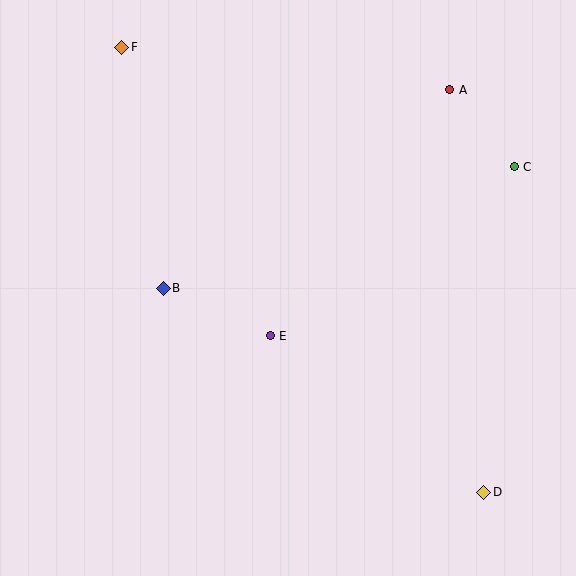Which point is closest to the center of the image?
Point E at (270, 336) is closest to the center.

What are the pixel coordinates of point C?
Point C is at (514, 167).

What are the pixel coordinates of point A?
Point A is at (450, 90).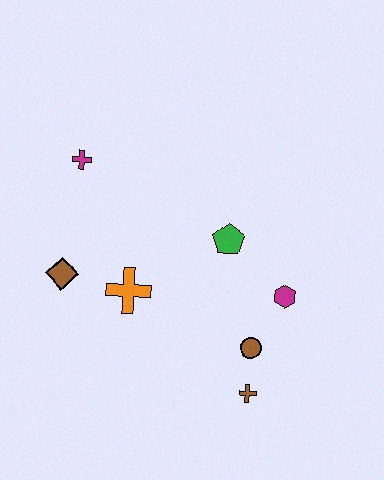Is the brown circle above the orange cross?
No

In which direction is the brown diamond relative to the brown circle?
The brown diamond is to the left of the brown circle.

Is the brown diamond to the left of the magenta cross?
Yes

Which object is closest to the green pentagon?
The magenta hexagon is closest to the green pentagon.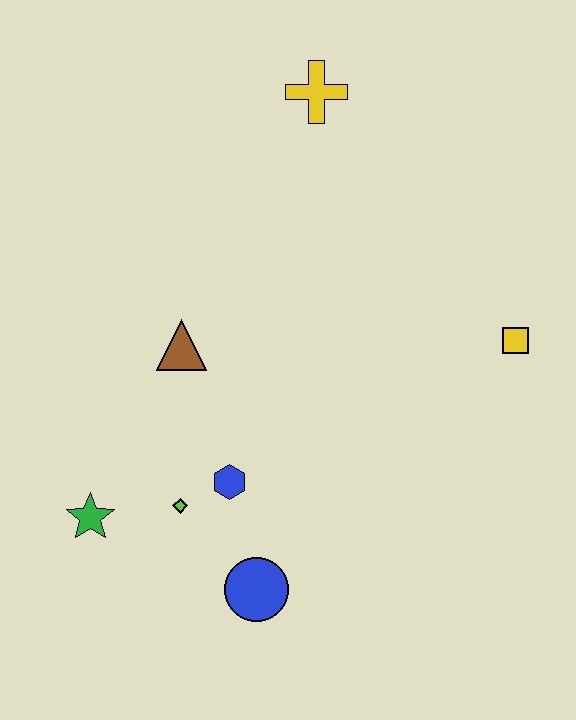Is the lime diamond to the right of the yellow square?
No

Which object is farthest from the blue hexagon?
The yellow cross is farthest from the blue hexagon.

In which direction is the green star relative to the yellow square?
The green star is to the left of the yellow square.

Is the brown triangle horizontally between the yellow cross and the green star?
Yes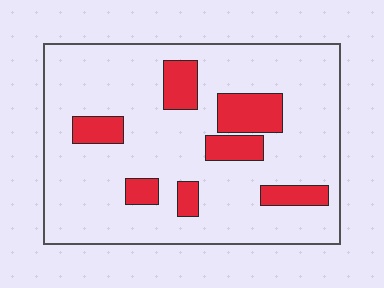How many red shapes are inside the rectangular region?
7.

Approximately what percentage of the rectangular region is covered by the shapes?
Approximately 20%.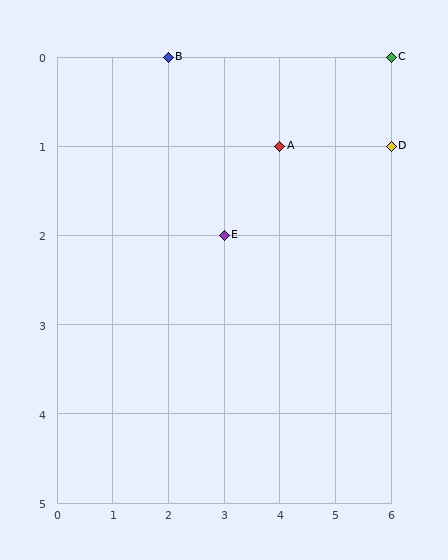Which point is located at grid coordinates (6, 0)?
Point C is at (6, 0).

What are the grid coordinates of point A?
Point A is at grid coordinates (4, 1).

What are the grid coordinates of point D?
Point D is at grid coordinates (6, 1).